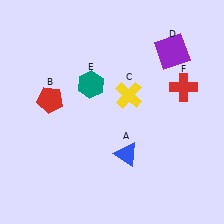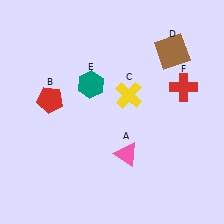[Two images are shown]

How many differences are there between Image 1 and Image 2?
There are 2 differences between the two images.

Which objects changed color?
A changed from blue to pink. D changed from purple to brown.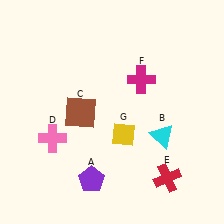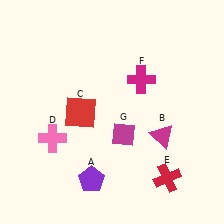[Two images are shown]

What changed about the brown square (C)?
In Image 1, C is brown. In Image 2, it changed to red.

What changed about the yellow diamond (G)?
In Image 1, G is yellow. In Image 2, it changed to magenta.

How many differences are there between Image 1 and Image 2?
There are 3 differences between the two images.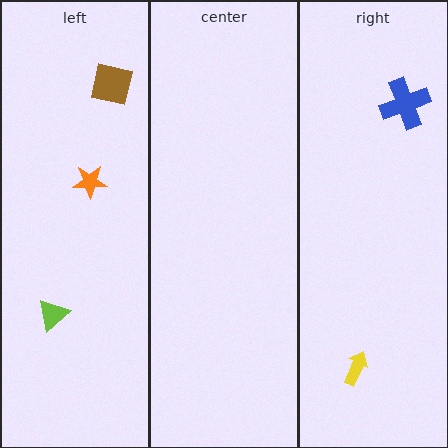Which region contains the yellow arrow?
The right region.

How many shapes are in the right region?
2.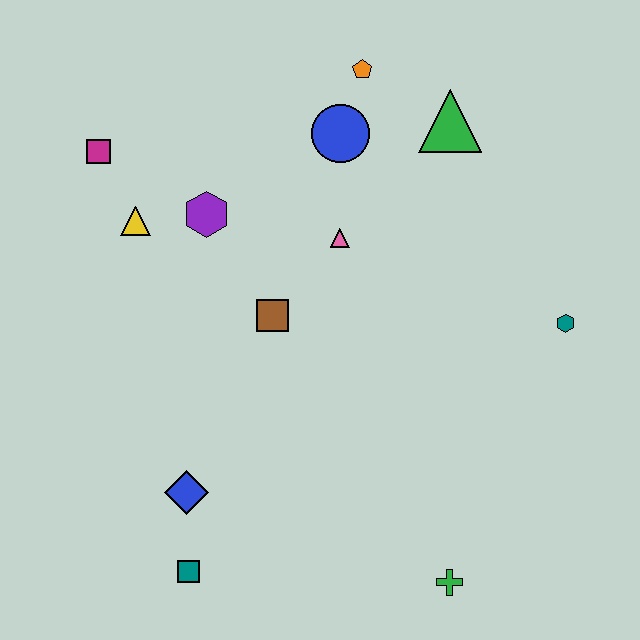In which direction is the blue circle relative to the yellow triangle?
The blue circle is to the right of the yellow triangle.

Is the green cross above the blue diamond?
No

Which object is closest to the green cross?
The teal square is closest to the green cross.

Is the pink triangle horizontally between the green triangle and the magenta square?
Yes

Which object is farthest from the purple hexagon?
The green cross is farthest from the purple hexagon.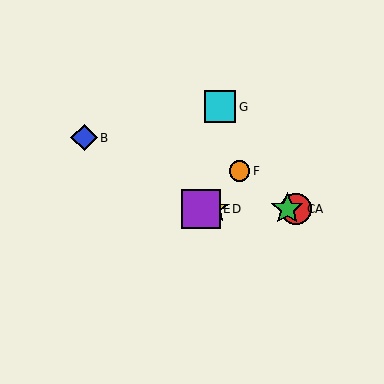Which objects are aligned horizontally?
Objects A, C, D, E are aligned horizontally.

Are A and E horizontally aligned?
Yes, both are at y≈209.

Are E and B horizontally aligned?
No, E is at y≈209 and B is at y≈138.